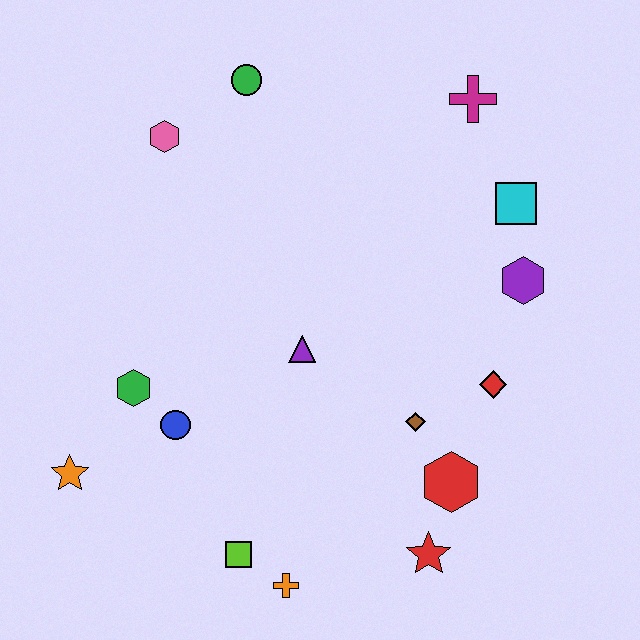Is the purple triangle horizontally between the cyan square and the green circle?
Yes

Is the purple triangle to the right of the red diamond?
No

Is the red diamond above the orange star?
Yes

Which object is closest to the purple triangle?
The brown diamond is closest to the purple triangle.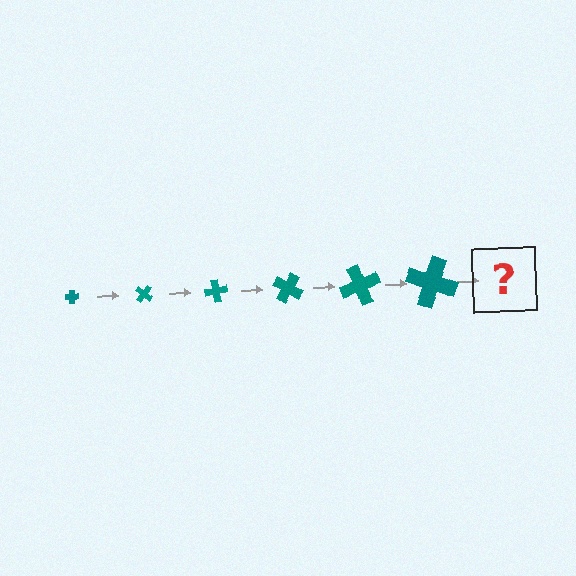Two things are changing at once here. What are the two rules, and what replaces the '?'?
The two rules are that the cross grows larger each step and it rotates 40 degrees each step. The '?' should be a cross, larger than the previous one and rotated 240 degrees from the start.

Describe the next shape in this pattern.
It should be a cross, larger than the previous one and rotated 240 degrees from the start.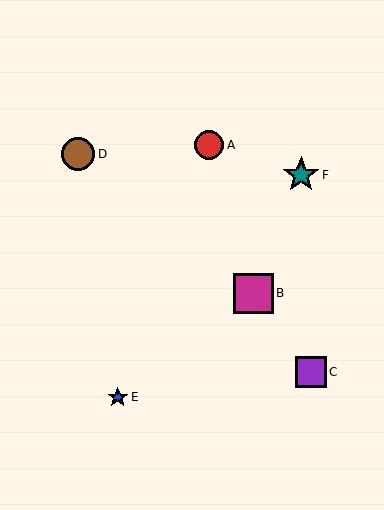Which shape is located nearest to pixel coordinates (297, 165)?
The teal star (labeled F) at (301, 175) is nearest to that location.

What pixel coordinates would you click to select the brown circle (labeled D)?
Click at (78, 154) to select the brown circle D.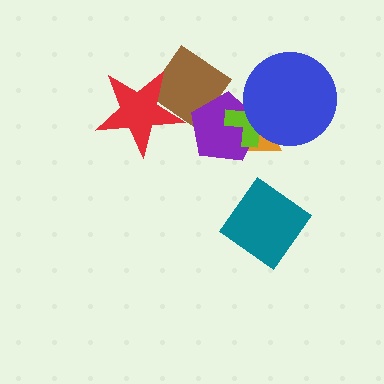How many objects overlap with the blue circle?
3 objects overlap with the blue circle.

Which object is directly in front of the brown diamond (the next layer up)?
The purple pentagon is directly in front of the brown diamond.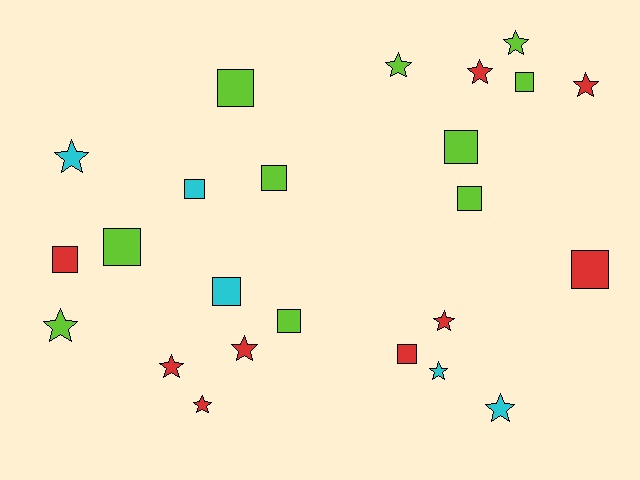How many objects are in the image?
There are 24 objects.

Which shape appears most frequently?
Star, with 12 objects.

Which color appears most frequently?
Lime, with 10 objects.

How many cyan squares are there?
There are 2 cyan squares.